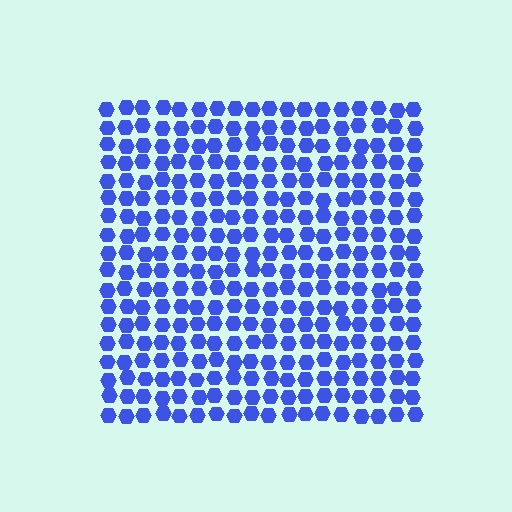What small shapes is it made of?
It is made of small hexagons.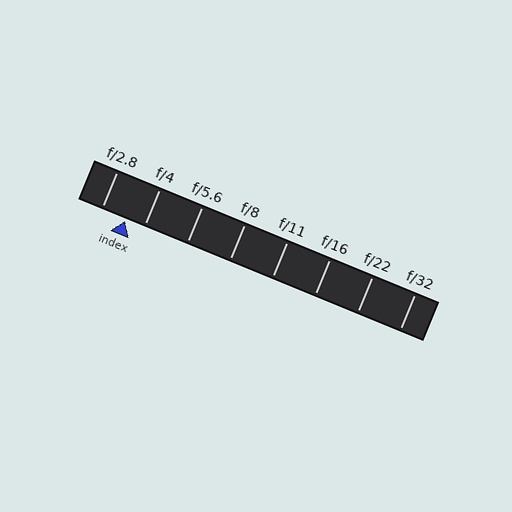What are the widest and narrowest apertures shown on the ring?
The widest aperture shown is f/2.8 and the narrowest is f/32.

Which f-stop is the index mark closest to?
The index mark is closest to f/4.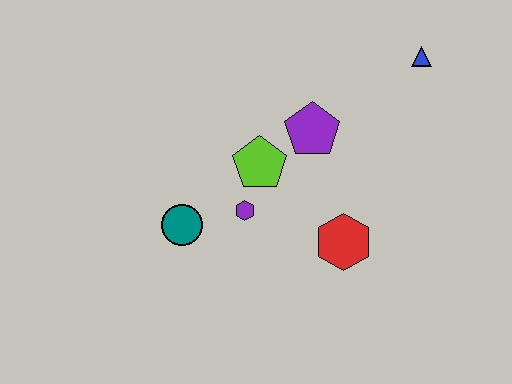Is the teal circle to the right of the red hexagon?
No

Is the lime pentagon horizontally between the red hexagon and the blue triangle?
No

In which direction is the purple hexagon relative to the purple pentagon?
The purple hexagon is below the purple pentagon.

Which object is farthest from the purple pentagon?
The teal circle is farthest from the purple pentagon.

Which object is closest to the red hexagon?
The purple hexagon is closest to the red hexagon.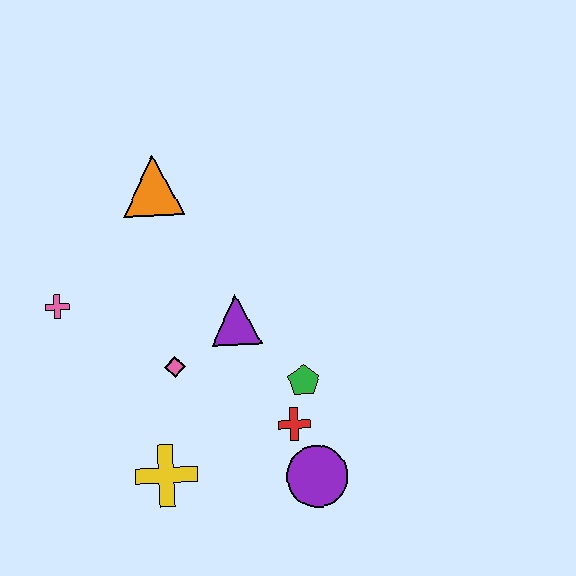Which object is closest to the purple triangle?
The pink diamond is closest to the purple triangle.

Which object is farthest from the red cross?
The orange triangle is farthest from the red cross.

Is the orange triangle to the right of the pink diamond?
No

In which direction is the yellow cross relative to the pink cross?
The yellow cross is below the pink cross.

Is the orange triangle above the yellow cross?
Yes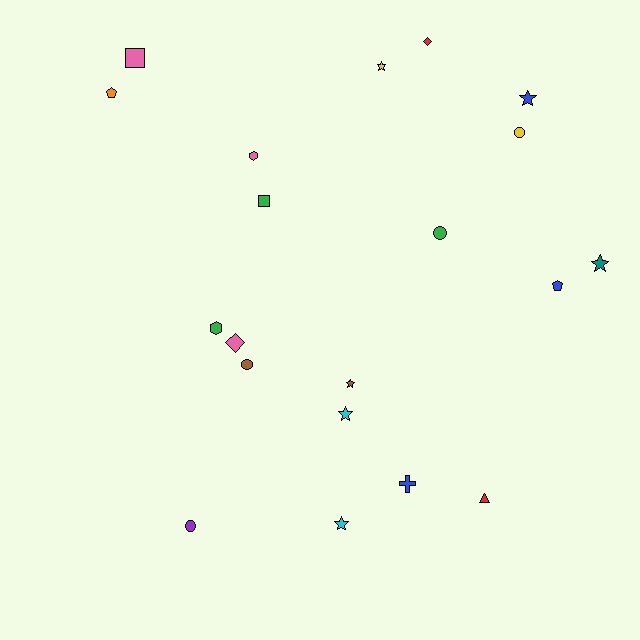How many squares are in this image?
There are 2 squares.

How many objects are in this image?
There are 20 objects.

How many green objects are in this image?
There are 3 green objects.